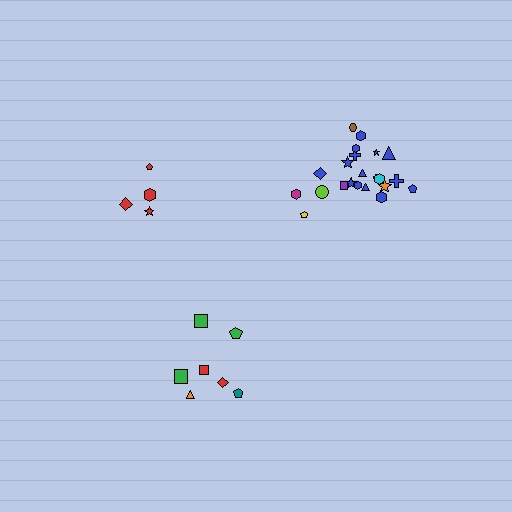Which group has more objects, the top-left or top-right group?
The top-right group.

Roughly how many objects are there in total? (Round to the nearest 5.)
Roughly 35 objects in total.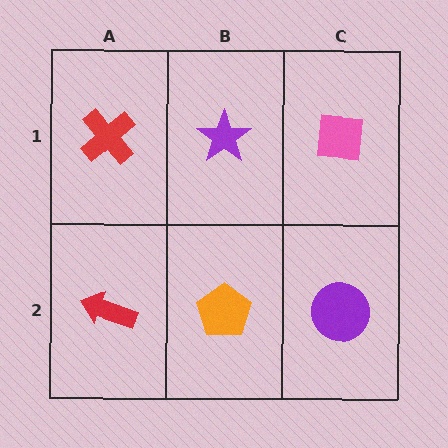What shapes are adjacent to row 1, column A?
A red arrow (row 2, column A), a purple star (row 1, column B).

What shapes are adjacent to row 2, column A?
A red cross (row 1, column A), an orange pentagon (row 2, column B).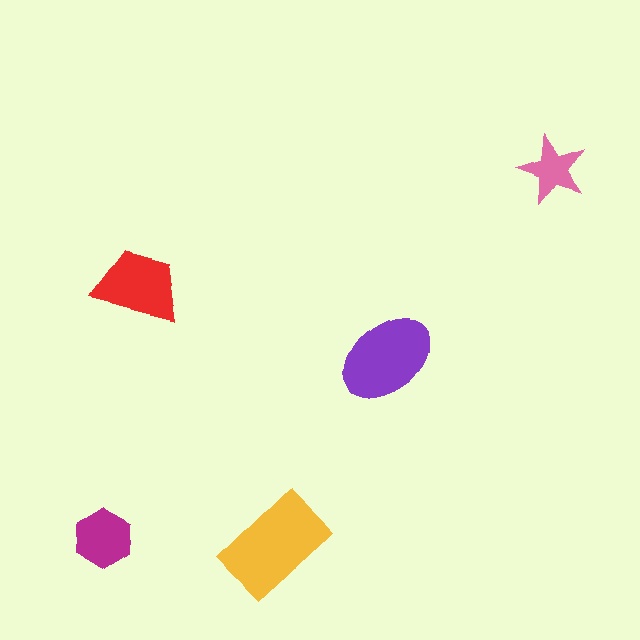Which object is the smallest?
The pink star.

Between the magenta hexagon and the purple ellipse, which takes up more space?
The purple ellipse.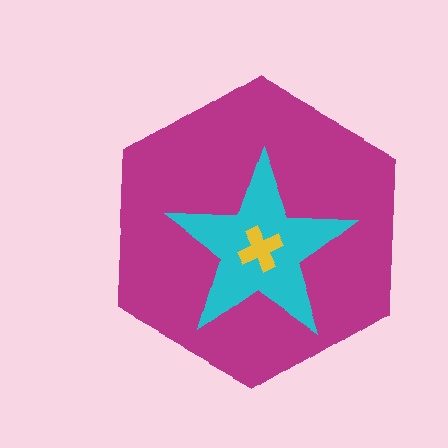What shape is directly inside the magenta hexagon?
The cyan star.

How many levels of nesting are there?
3.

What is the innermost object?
The yellow cross.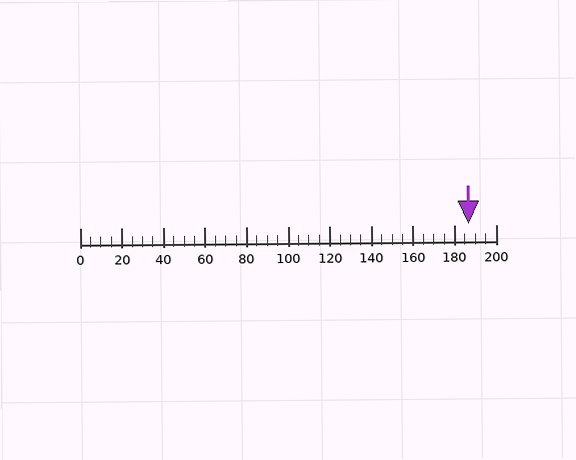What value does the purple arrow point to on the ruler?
The purple arrow points to approximately 187.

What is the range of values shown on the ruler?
The ruler shows values from 0 to 200.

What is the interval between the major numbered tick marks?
The major tick marks are spaced 20 units apart.